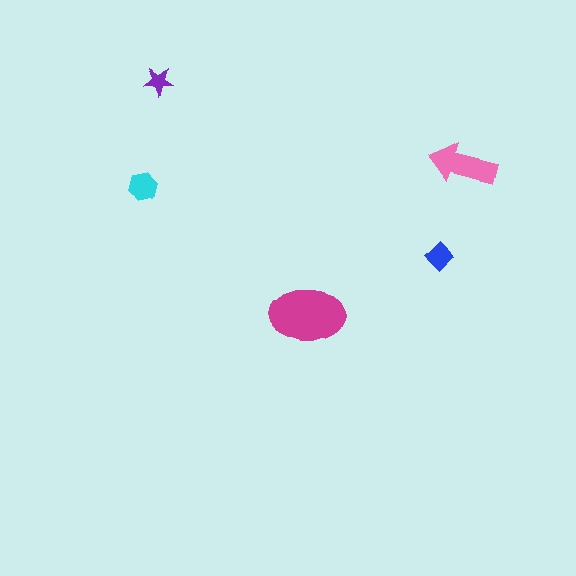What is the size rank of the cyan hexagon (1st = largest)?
3rd.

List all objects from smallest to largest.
The purple star, the blue diamond, the cyan hexagon, the pink arrow, the magenta ellipse.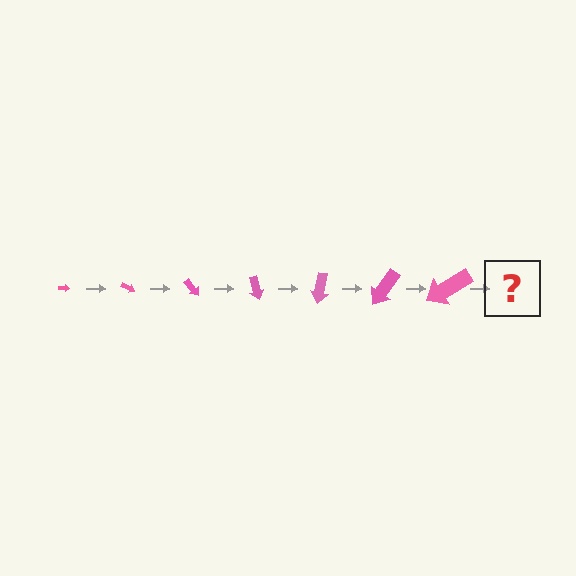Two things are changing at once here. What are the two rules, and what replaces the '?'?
The two rules are that the arrow grows larger each step and it rotates 25 degrees each step. The '?' should be an arrow, larger than the previous one and rotated 175 degrees from the start.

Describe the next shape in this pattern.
It should be an arrow, larger than the previous one and rotated 175 degrees from the start.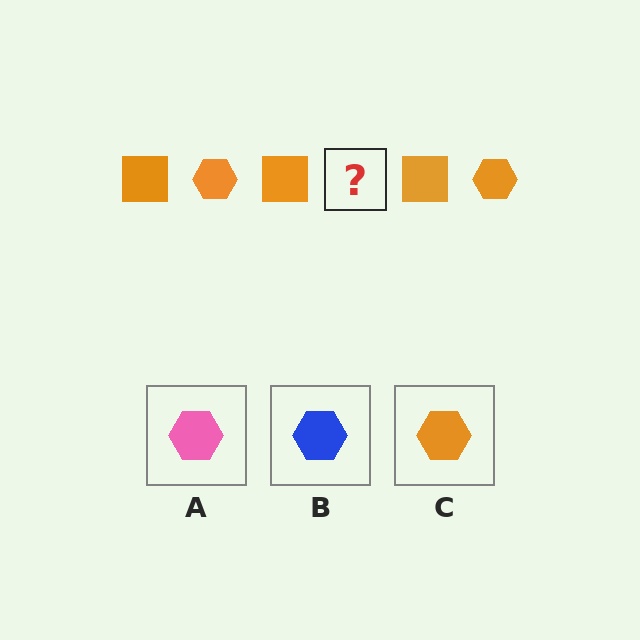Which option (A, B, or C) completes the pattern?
C.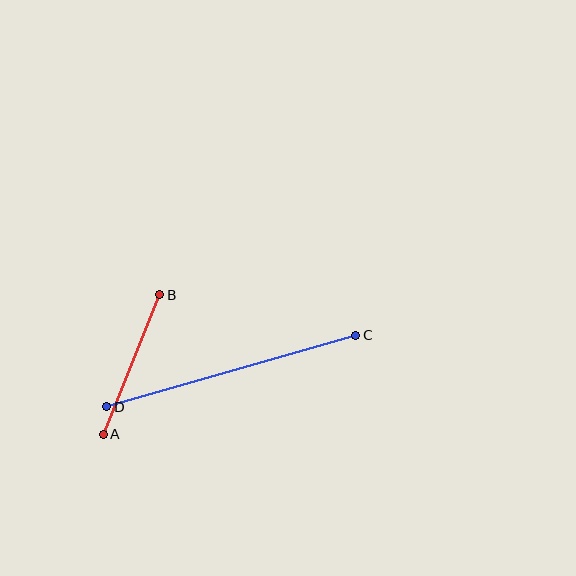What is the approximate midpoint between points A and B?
The midpoint is at approximately (131, 364) pixels.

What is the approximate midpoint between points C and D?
The midpoint is at approximately (231, 371) pixels.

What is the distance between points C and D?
The distance is approximately 259 pixels.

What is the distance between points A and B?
The distance is approximately 151 pixels.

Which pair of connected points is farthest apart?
Points C and D are farthest apart.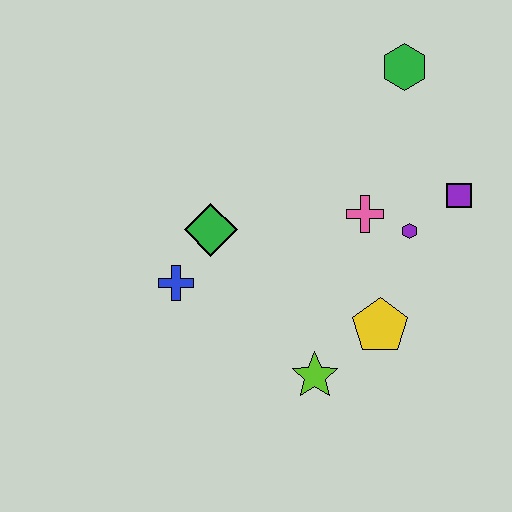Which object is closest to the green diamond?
The blue cross is closest to the green diamond.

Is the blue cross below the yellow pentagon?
No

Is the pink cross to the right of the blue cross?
Yes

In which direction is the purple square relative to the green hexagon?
The purple square is below the green hexagon.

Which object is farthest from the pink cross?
The blue cross is farthest from the pink cross.